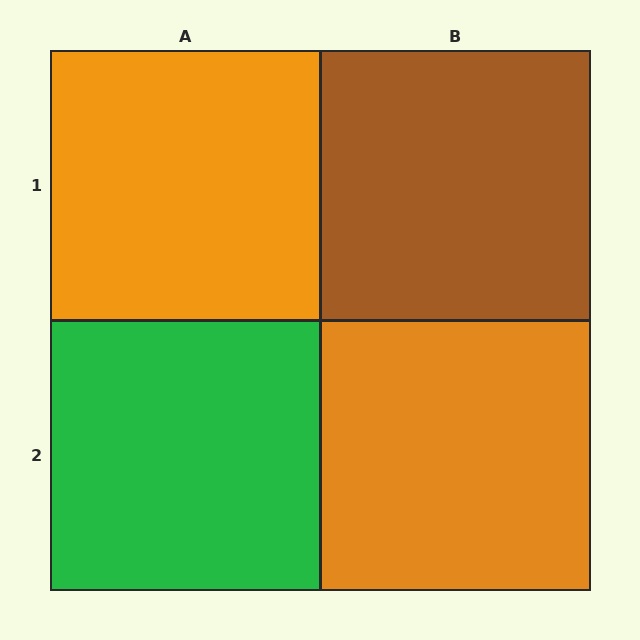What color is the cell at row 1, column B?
Brown.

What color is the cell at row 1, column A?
Orange.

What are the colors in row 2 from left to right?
Green, orange.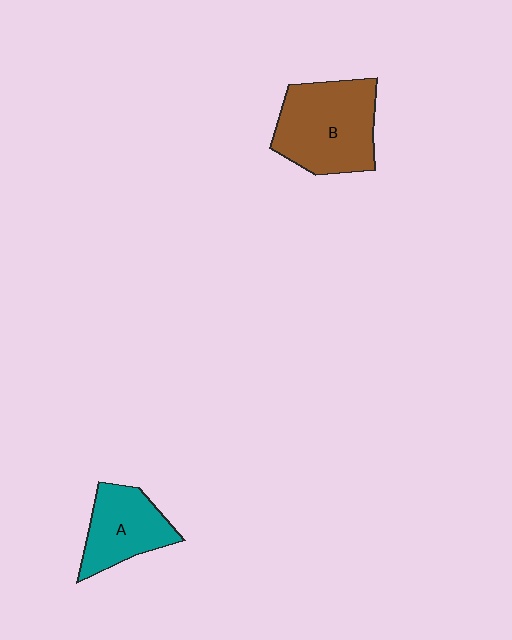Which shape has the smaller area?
Shape A (teal).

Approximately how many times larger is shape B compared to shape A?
Approximately 1.5 times.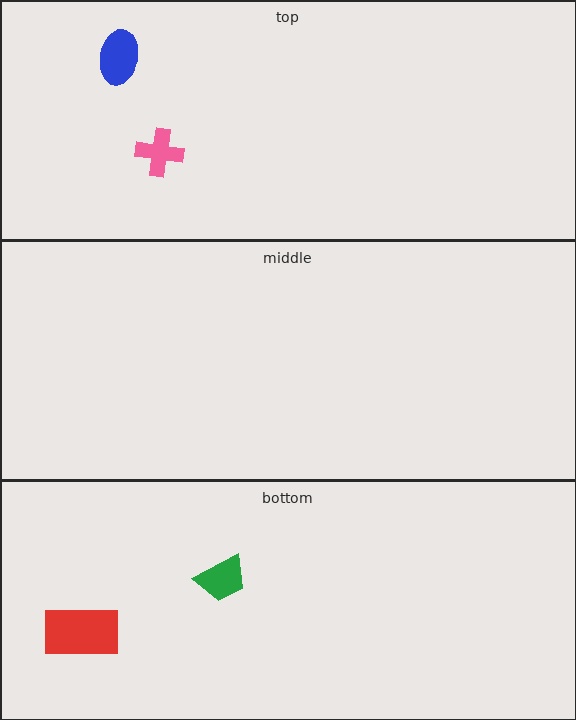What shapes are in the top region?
The blue ellipse, the pink cross.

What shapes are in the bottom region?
The green trapezoid, the red rectangle.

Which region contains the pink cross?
The top region.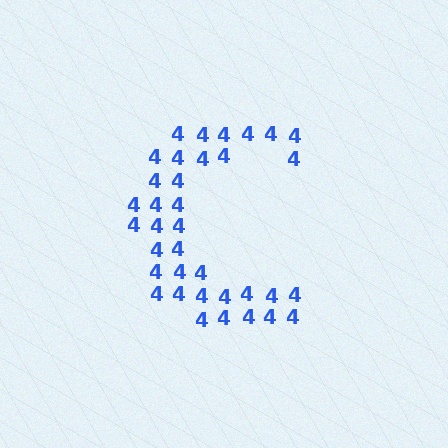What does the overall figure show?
The overall figure shows the letter C.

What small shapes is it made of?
It is made of small digit 4's.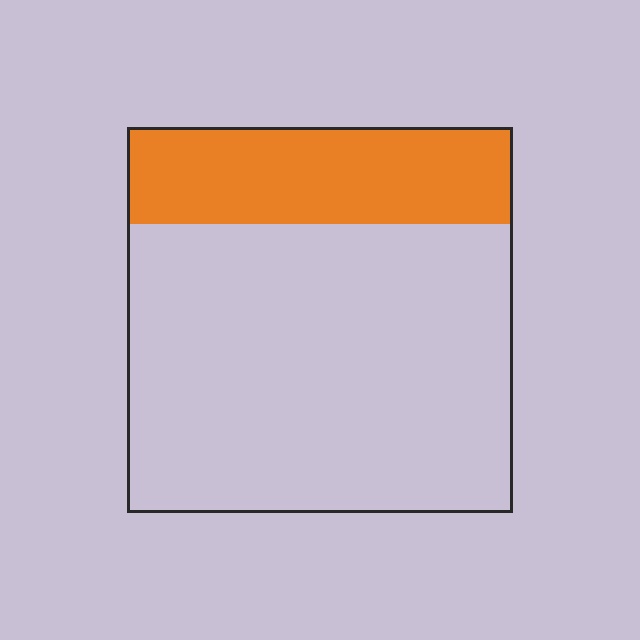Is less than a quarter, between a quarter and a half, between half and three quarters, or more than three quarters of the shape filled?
Between a quarter and a half.